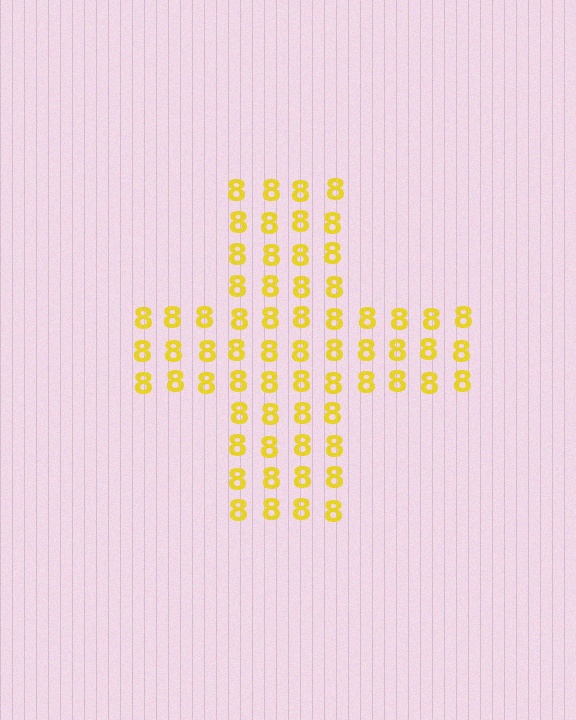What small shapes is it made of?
It is made of small digit 8's.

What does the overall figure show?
The overall figure shows a cross.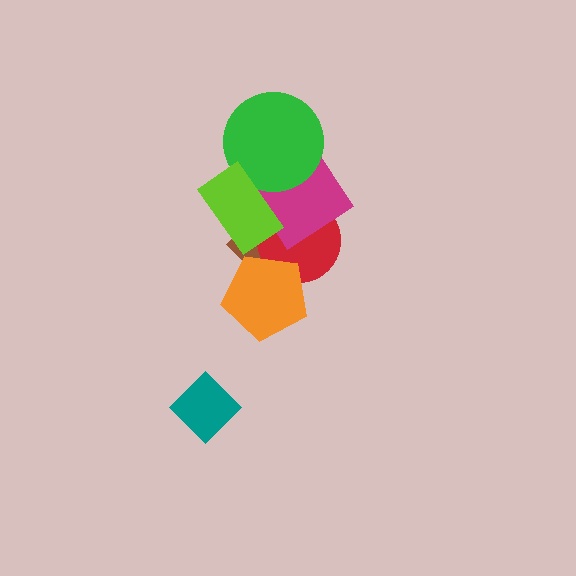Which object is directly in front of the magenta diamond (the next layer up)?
The green circle is directly in front of the magenta diamond.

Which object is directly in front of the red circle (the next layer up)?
The orange pentagon is directly in front of the red circle.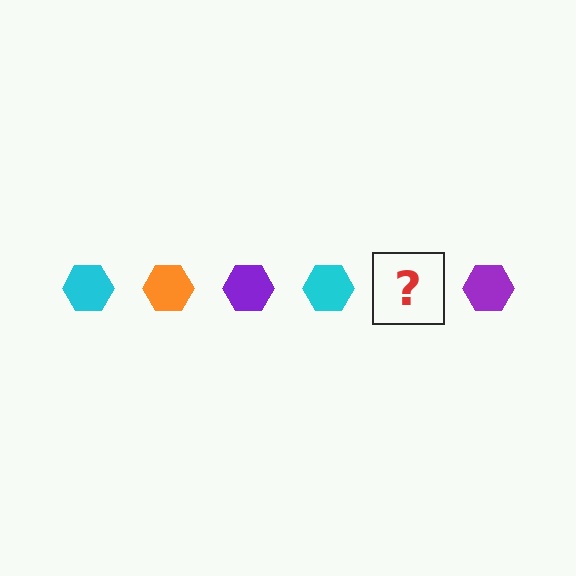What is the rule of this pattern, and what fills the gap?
The rule is that the pattern cycles through cyan, orange, purple hexagons. The gap should be filled with an orange hexagon.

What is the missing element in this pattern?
The missing element is an orange hexagon.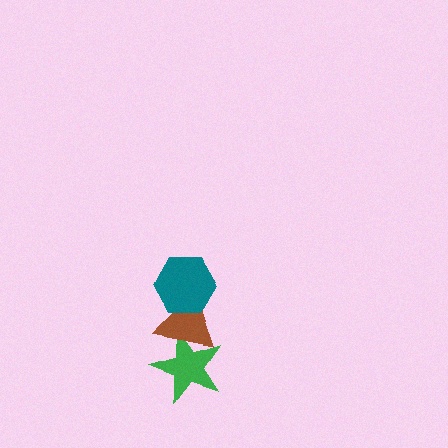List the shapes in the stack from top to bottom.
From top to bottom: the teal hexagon, the brown triangle, the green star.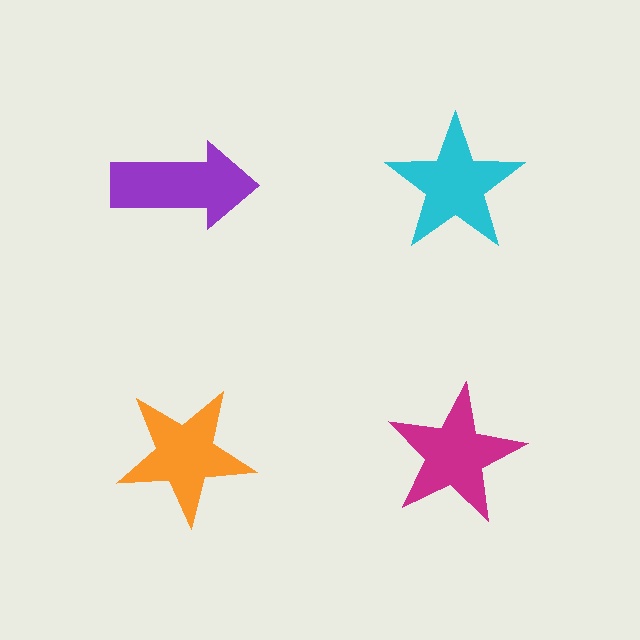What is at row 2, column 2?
A magenta star.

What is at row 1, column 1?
A purple arrow.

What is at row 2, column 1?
An orange star.